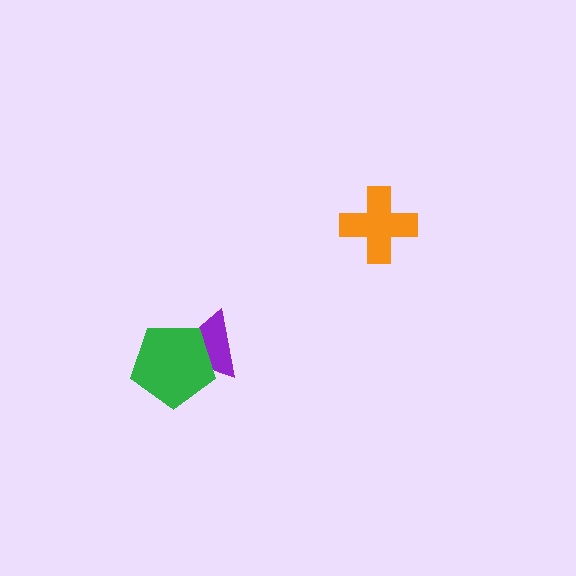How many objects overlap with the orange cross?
0 objects overlap with the orange cross.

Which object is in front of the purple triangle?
The green pentagon is in front of the purple triangle.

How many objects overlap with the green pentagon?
1 object overlaps with the green pentagon.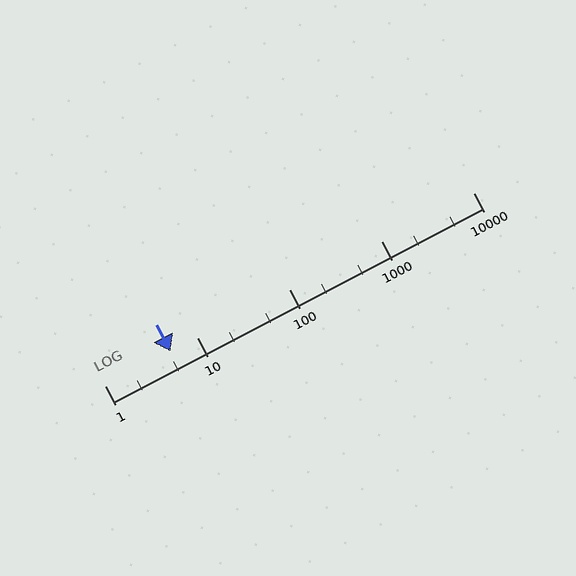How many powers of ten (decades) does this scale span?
The scale spans 4 decades, from 1 to 10000.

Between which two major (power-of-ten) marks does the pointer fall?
The pointer is between 1 and 10.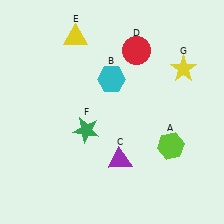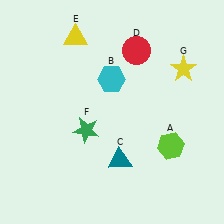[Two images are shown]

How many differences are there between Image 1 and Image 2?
There is 1 difference between the two images.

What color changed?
The triangle (C) changed from purple in Image 1 to teal in Image 2.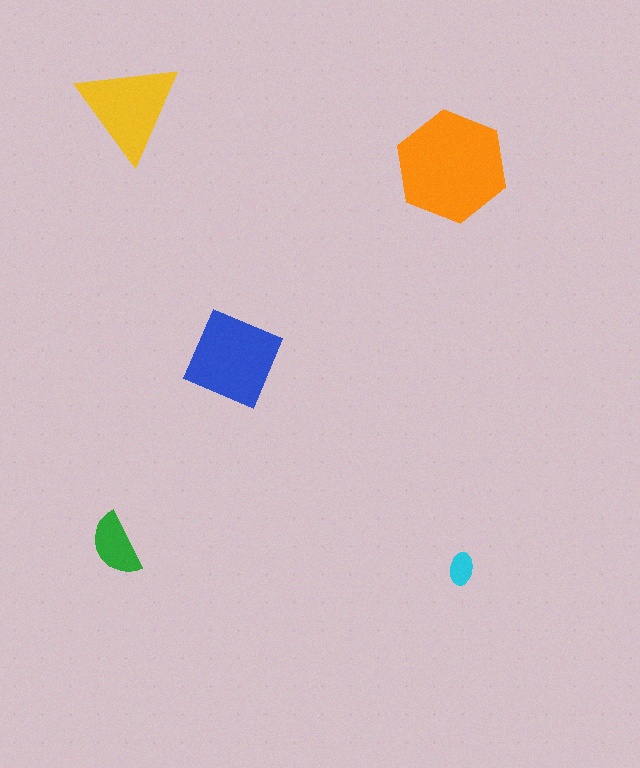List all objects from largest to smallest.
The orange hexagon, the blue diamond, the yellow triangle, the green semicircle, the cyan ellipse.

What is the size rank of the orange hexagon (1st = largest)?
1st.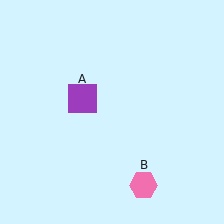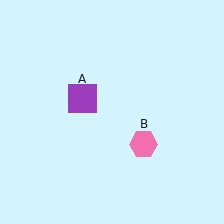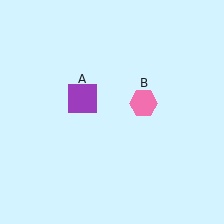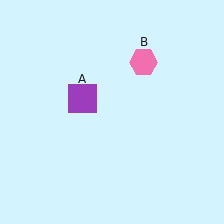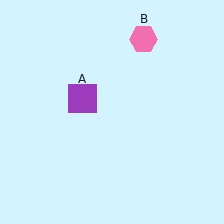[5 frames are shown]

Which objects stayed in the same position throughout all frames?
Purple square (object A) remained stationary.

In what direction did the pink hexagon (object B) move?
The pink hexagon (object B) moved up.